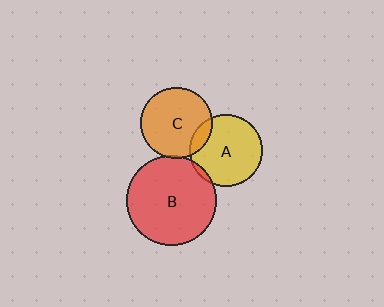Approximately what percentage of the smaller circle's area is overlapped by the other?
Approximately 5%.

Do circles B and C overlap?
Yes.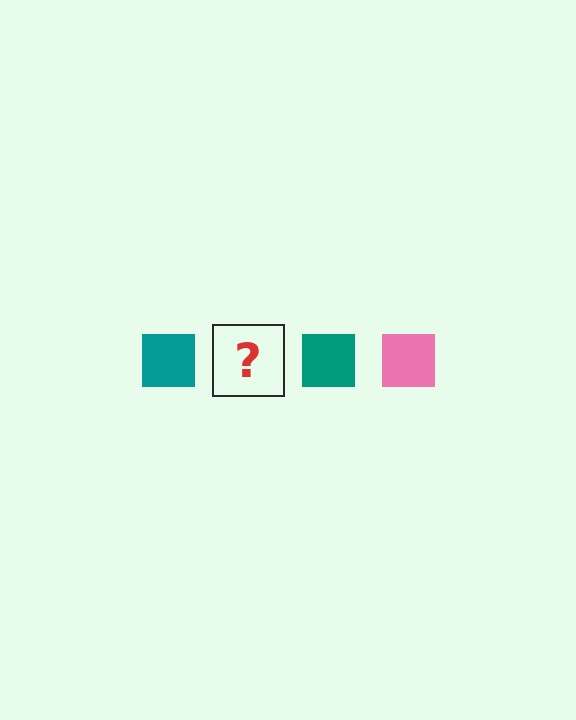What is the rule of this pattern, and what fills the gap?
The rule is that the pattern cycles through teal, pink squares. The gap should be filled with a pink square.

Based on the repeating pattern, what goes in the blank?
The blank should be a pink square.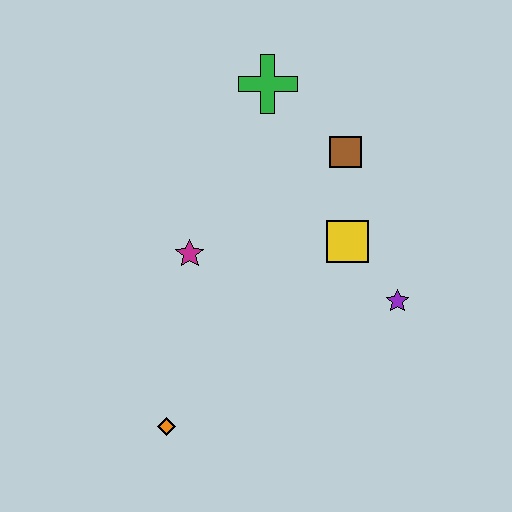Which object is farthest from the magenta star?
The purple star is farthest from the magenta star.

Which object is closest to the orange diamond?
The magenta star is closest to the orange diamond.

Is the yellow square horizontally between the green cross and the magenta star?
No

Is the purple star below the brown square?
Yes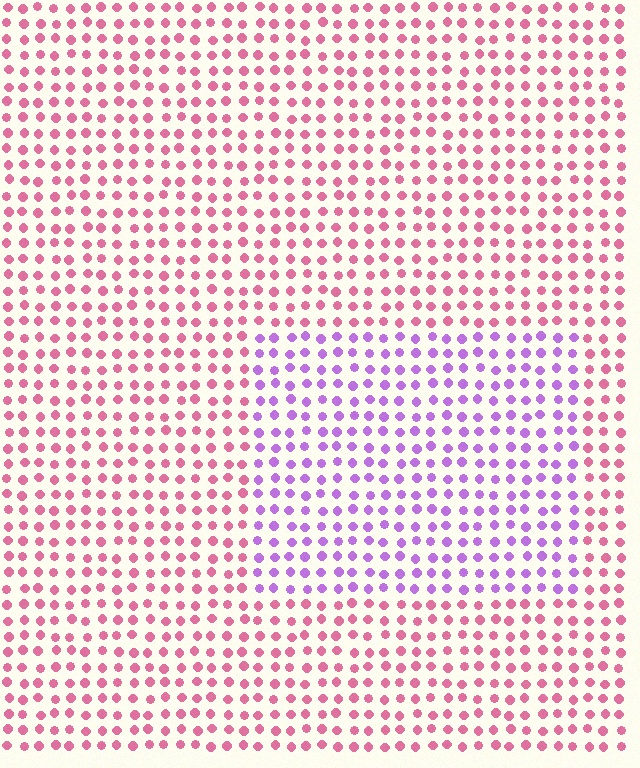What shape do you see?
I see a rectangle.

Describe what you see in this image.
The image is filled with small pink elements in a uniform arrangement. A rectangle-shaped region is visible where the elements are tinted to a slightly different hue, forming a subtle color boundary.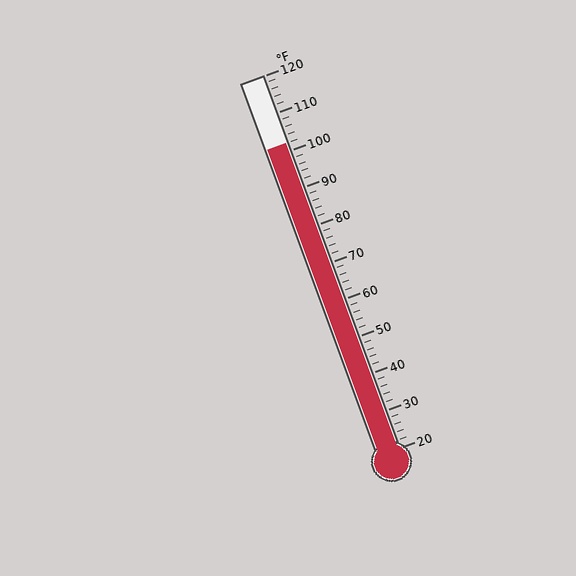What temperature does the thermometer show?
The thermometer shows approximately 102°F.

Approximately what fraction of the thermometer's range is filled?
The thermometer is filled to approximately 80% of its range.